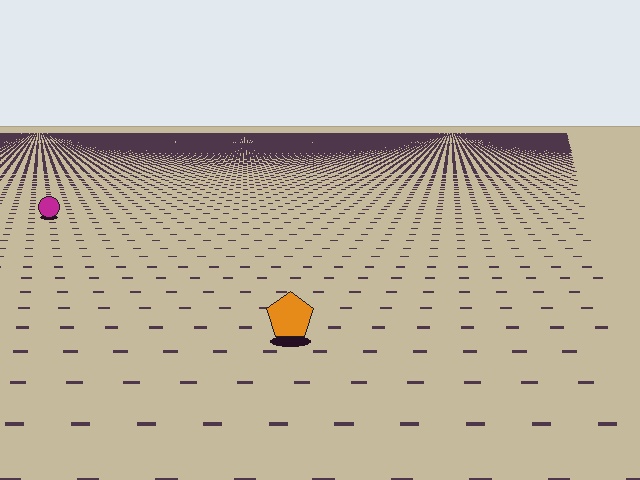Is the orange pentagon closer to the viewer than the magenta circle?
Yes. The orange pentagon is closer — you can tell from the texture gradient: the ground texture is coarser near it.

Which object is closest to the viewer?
The orange pentagon is closest. The texture marks near it are larger and more spread out.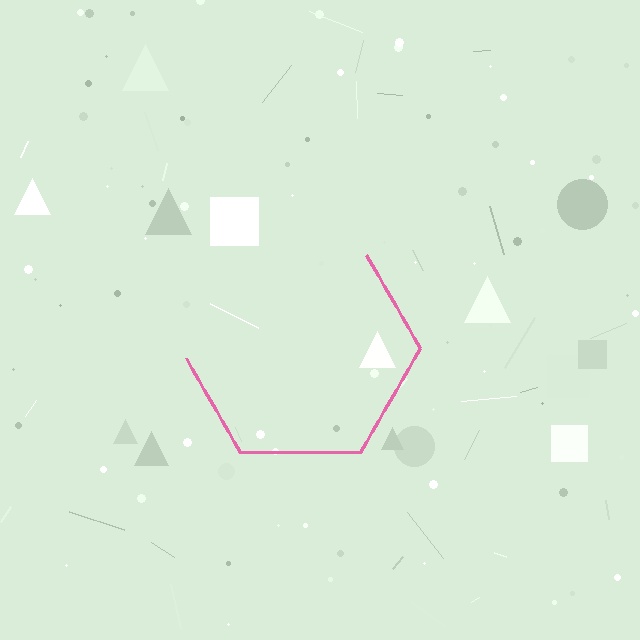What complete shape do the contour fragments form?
The contour fragments form a hexagon.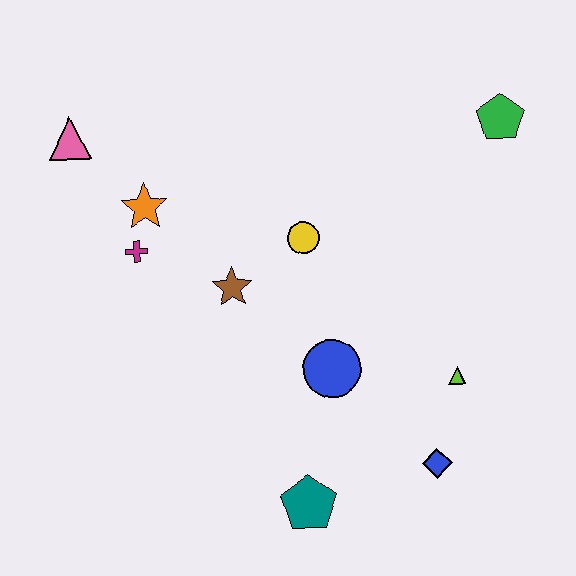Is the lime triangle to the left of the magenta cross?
No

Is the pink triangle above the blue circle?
Yes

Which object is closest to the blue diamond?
The lime triangle is closest to the blue diamond.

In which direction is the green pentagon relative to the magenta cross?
The green pentagon is to the right of the magenta cross.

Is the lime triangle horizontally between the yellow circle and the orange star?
No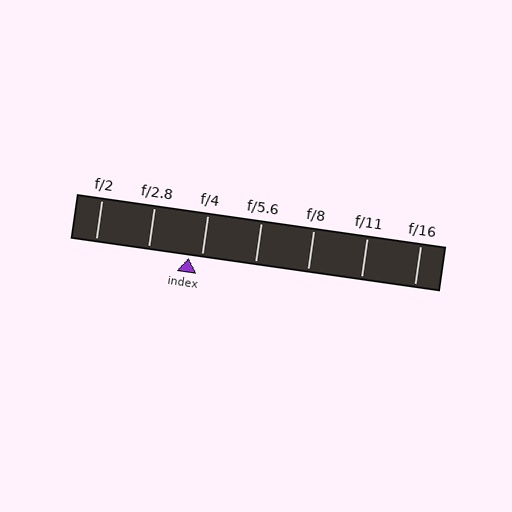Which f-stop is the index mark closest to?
The index mark is closest to f/4.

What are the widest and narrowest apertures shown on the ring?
The widest aperture shown is f/2 and the narrowest is f/16.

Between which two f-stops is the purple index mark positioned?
The index mark is between f/2.8 and f/4.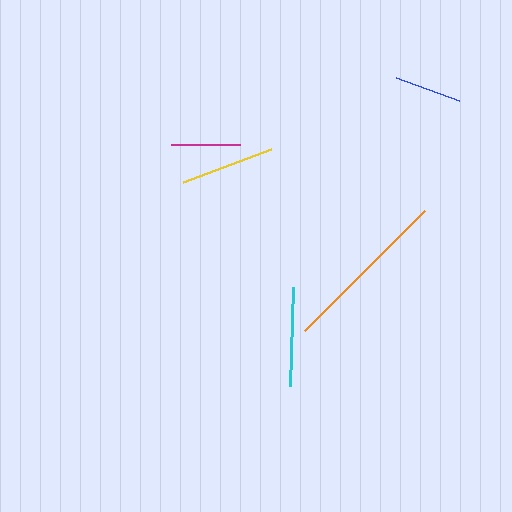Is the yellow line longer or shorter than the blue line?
The yellow line is longer than the blue line.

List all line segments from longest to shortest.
From longest to shortest: orange, cyan, yellow, magenta, blue.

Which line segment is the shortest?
The blue line is the shortest at approximately 67 pixels.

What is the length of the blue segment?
The blue segment is approximately 67 pixels long.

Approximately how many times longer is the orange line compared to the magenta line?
The orange line is approximately 2.5 times the length of the magenta line.